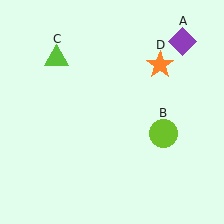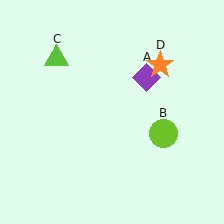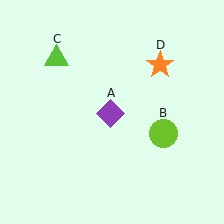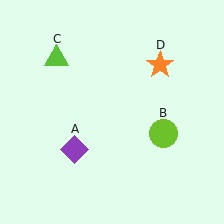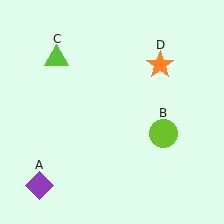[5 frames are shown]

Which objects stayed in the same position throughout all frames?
Lime circle (object B) and lime triangle (object C) and orange star (object D) remained stationary.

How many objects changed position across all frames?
1 object changed position: purple diamond (object A).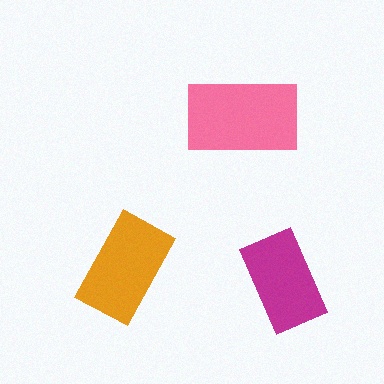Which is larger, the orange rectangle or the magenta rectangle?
The orange one.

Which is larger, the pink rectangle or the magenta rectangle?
The pink one.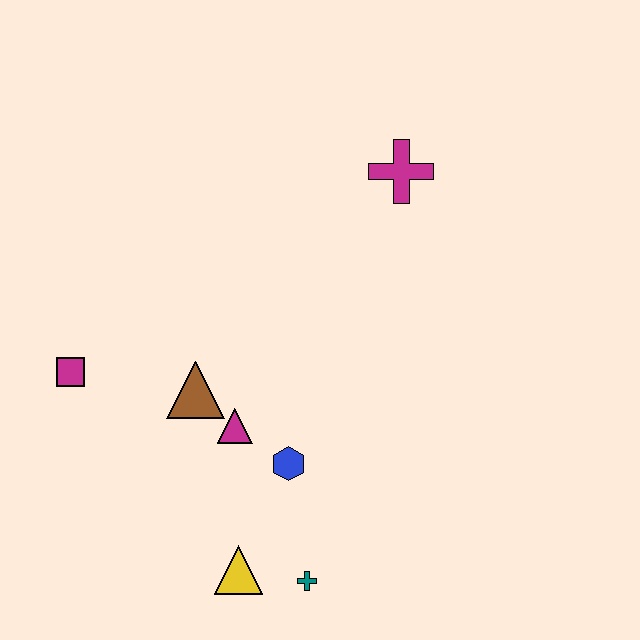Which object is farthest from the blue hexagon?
The magenta cross is farthest from the blue hexagon.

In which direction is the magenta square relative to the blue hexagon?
The magenta square is to the left of the blue hexagon.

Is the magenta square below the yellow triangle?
No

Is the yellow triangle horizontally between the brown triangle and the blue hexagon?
Yes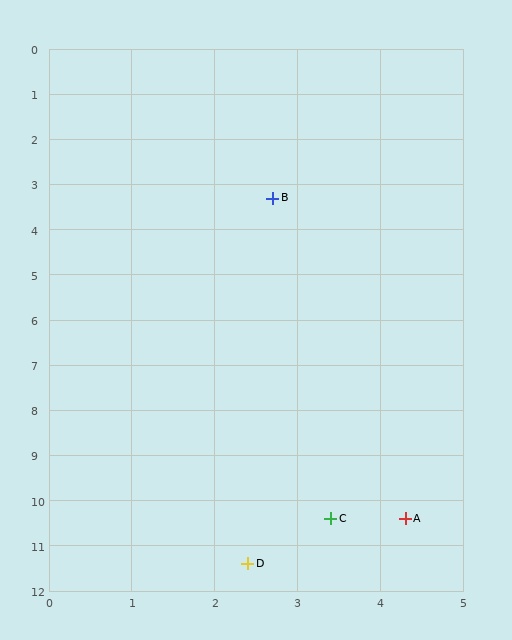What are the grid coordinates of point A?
Point A is at approximately (4.3, 10.4).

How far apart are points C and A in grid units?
Points C and A are about 0.9 grid units apart.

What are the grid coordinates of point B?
Point B is at approximately (2.7, 3.3).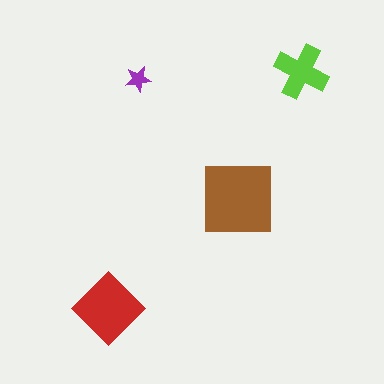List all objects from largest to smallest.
The brown square, the red diamond, the lime cross, the purple star.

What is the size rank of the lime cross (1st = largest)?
3rd.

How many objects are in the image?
There are 4 objects in the image.